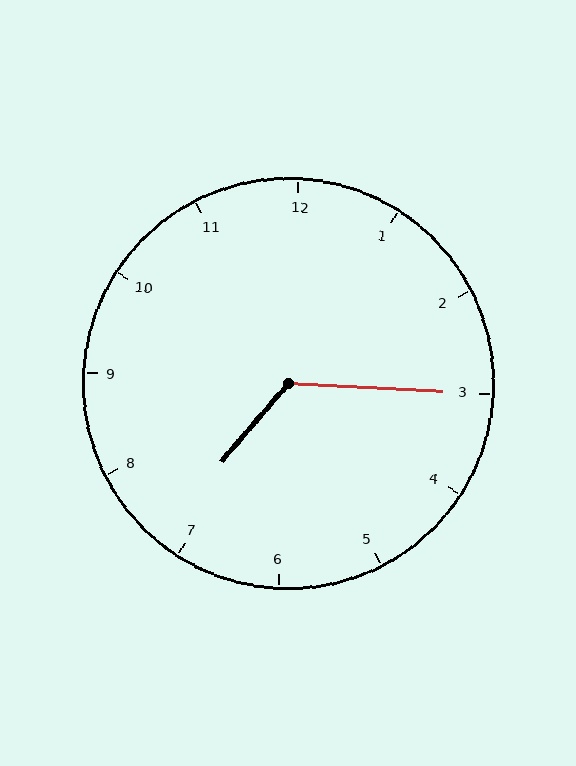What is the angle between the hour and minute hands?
Approximately 128 degrees.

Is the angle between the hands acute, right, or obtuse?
It is obtuse.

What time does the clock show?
7:15.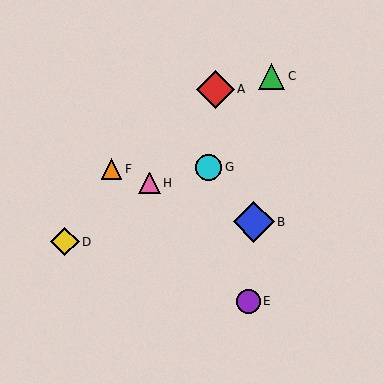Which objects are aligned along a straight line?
Objects B, F, H are aligned along a straight line.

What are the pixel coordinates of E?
Object E is at (249, 301).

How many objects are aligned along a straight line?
3 objects (B, F, H) are aligned along a straight line.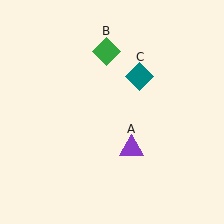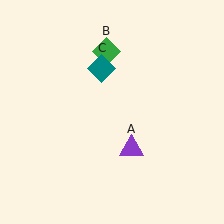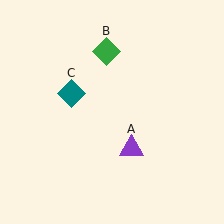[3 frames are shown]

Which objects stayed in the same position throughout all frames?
Purple triangle (object A) and green diamond (object B) remained stationary.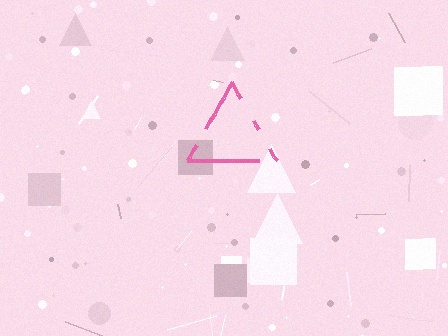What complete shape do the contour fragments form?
The contour fragments form a triangle.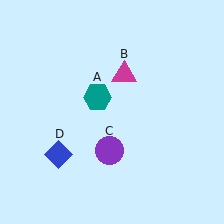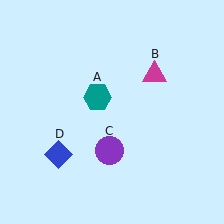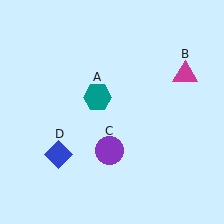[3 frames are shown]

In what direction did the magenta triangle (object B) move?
The magenta triangle (object B) moved right.